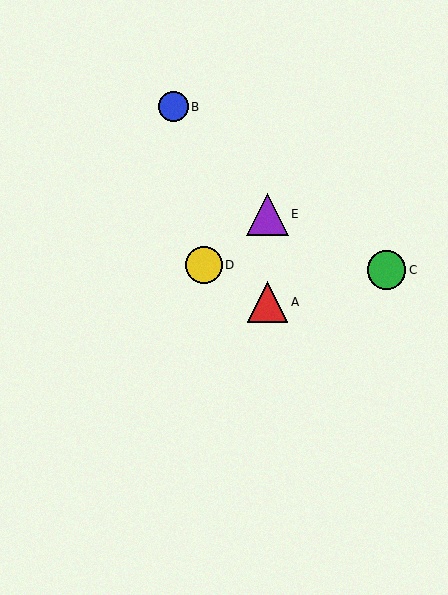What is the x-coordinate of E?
Object E is at x≈268.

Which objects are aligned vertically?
Objects A, E are aligned vertically.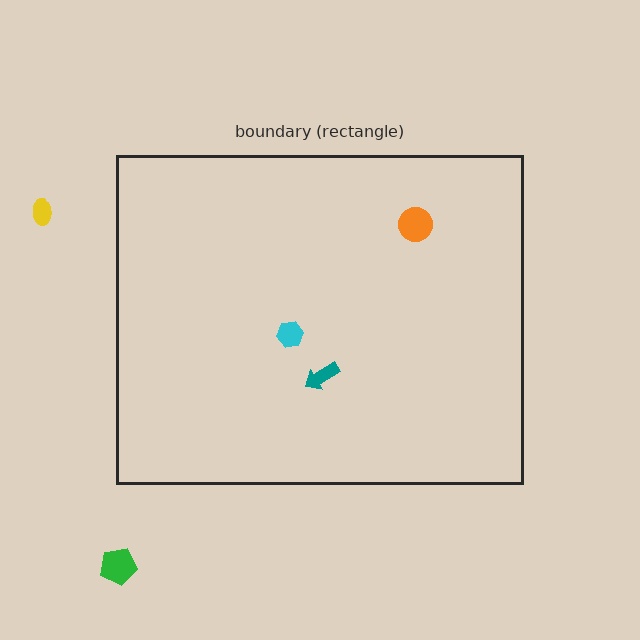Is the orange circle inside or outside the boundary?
Inside.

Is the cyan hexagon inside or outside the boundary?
Inside.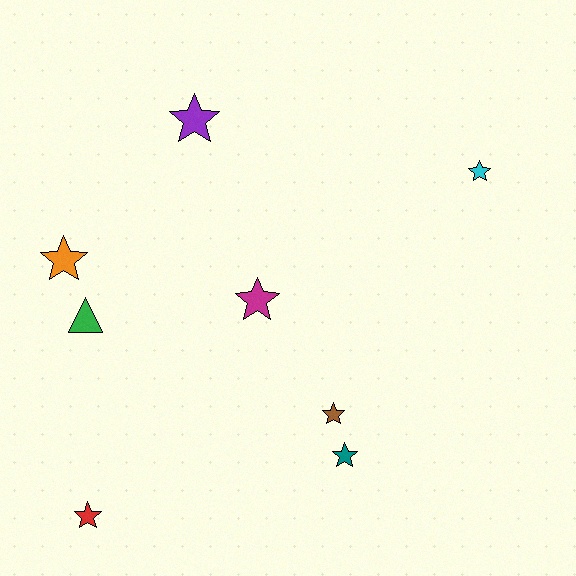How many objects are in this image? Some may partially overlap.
There are 8 objects.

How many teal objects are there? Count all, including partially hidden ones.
There is 1 teal object.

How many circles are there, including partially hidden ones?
There are no circles.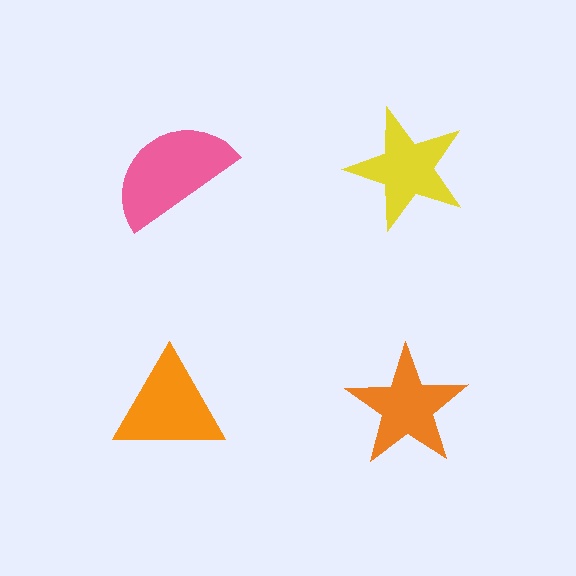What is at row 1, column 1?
A pink semicircle.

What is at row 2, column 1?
An orange triangle.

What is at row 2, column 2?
An orange star.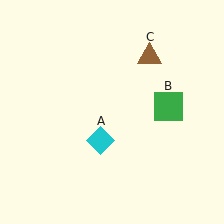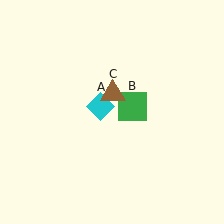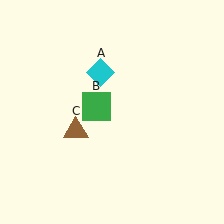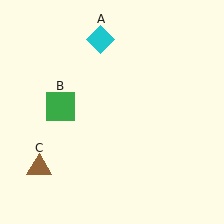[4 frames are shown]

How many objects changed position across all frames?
3 objects changed position: cyan diamond (object A), green square (object B), brown triangle (object C).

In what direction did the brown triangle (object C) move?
The brown triangle (object C) moved down and to the left.